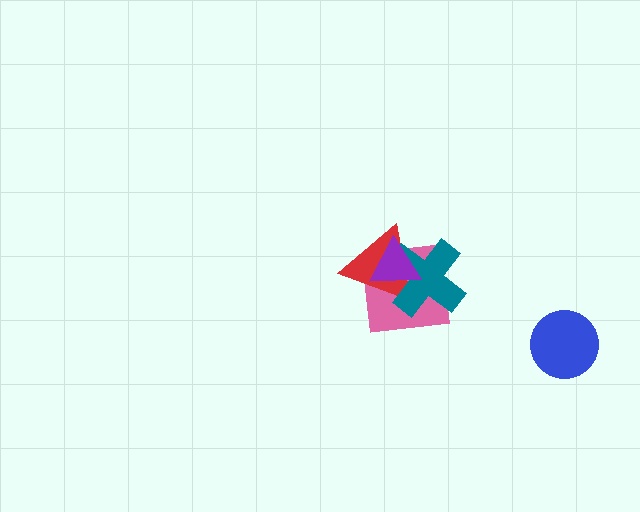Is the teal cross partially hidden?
Yes, it is partially covered by another shape.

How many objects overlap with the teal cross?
3 objects overlap with the teal cross.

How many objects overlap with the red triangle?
3 objects overlap with the red triangle.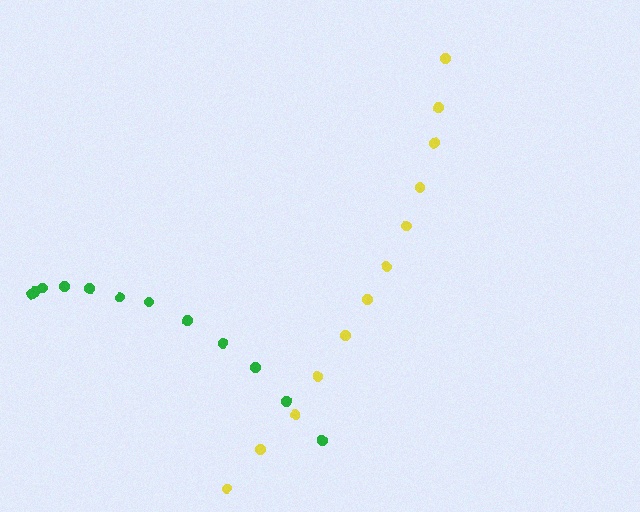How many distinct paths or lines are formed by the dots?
There are 2 distinct paths.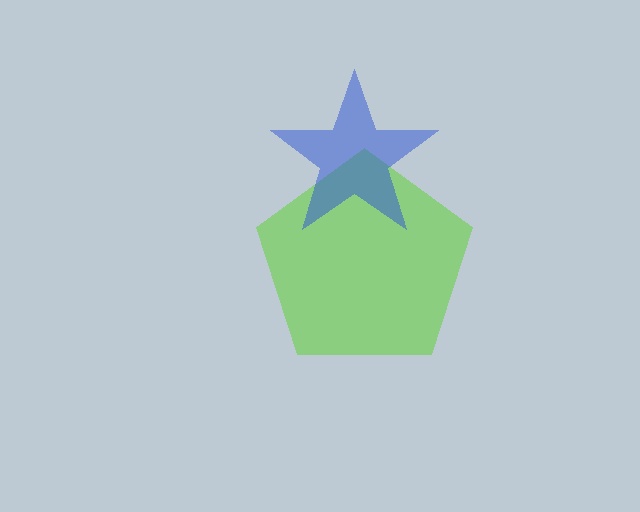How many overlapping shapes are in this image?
There are 2 overlapping shapes in the image.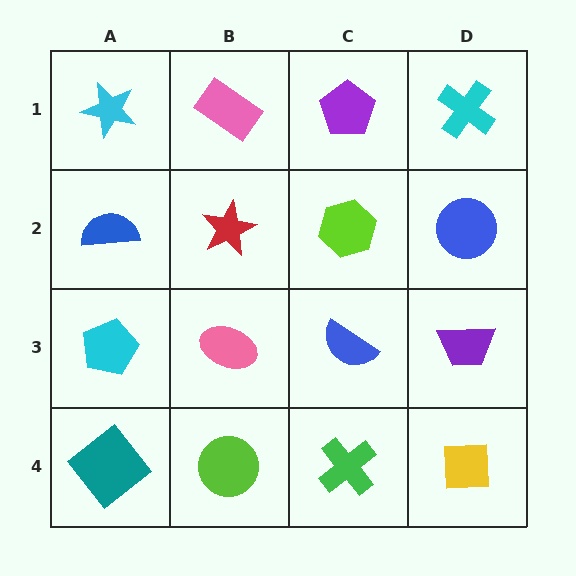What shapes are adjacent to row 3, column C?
A lime hexagon (row 2, column C), a green cross (row 4, column C), a pink ellipse (row 3, column B), a purple trapezoid (row 3, column D).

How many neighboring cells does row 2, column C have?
4.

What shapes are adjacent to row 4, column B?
A pink ellipse (row 3, column B), a teal diamond (row 4, column A), a green cross (row 4, column C).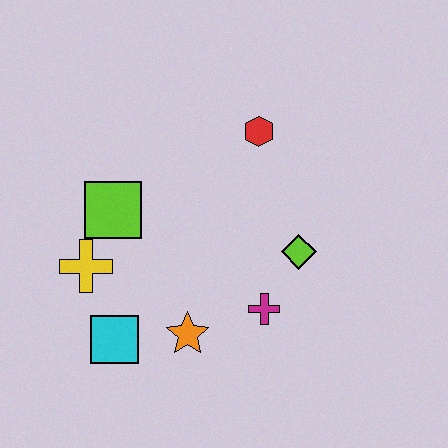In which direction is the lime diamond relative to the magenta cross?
The lime diamond is above the magenta cross.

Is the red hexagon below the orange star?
No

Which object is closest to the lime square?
The yellow cross is closest to the lime square.